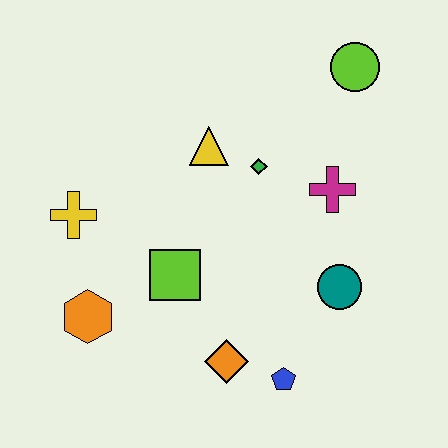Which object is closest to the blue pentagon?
The orange diamond is closest to the blue pentagon.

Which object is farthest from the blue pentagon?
The lime circle is farthest from the blue pentagon.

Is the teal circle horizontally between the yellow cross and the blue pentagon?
No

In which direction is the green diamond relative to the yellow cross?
The green diamond is to the right of the yellow cross.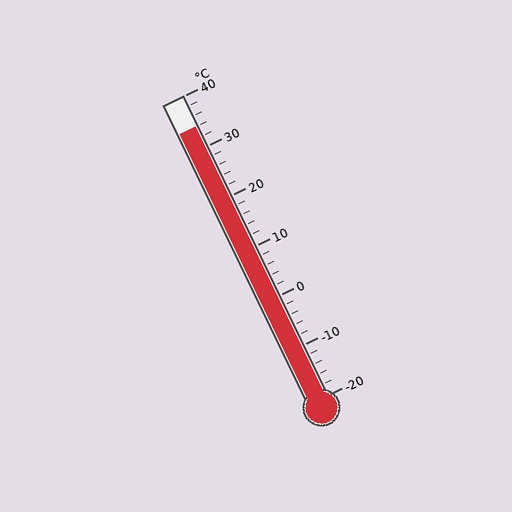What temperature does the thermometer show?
The thermometer shows approximately 34°C.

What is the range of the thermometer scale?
The thermometer scale ranges from -20°C to 40°C.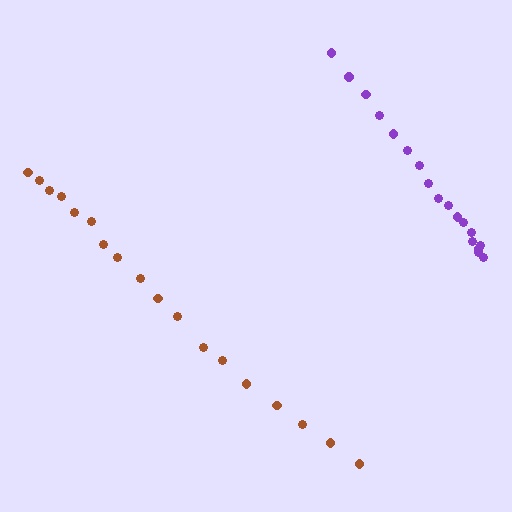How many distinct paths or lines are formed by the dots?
There are 2 distinct paths.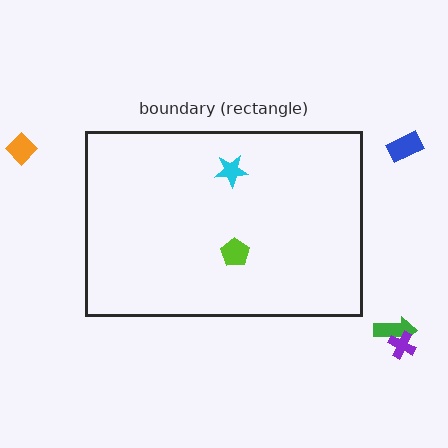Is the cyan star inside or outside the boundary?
Inside.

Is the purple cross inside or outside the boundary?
Outside.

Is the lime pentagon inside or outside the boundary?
Inside.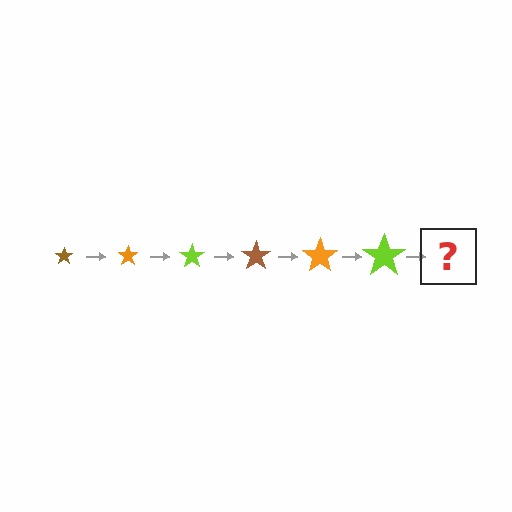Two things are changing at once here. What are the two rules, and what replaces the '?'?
The two rules are that the star grows larger each step and the color cycles through brown, orange, and lime. The '?' should be a brown star, larger than the previous one.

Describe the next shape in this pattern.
It should be a brown star, larger than the previous one.